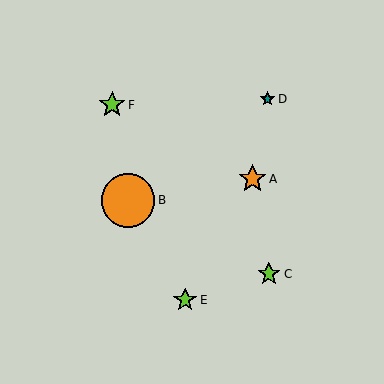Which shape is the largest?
The orange circle (labeled B) is the largest.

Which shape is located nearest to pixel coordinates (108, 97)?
The lime star (labeled F) at (112, 105) is nearest to that location.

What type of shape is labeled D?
Shape D is a teal star.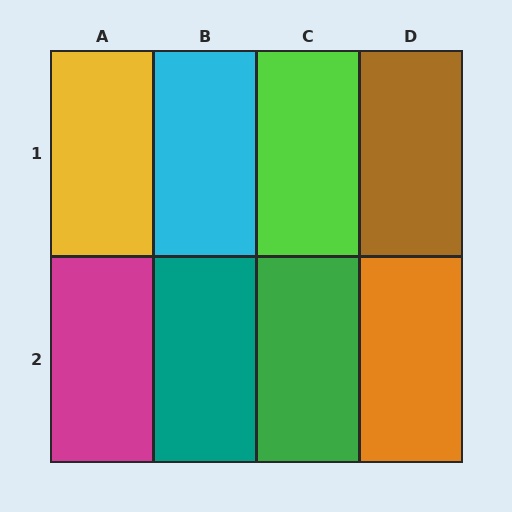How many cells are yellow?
1 cell is yellow.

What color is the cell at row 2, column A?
Magenta.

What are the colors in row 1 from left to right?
Yellow, cyan, lime, brown.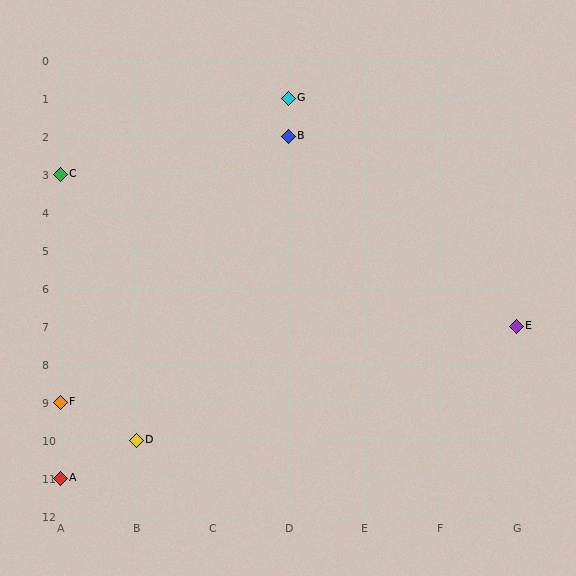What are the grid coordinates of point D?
Point D is at grid coordinates (B, 10).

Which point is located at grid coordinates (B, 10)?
Point D is at (B, 10).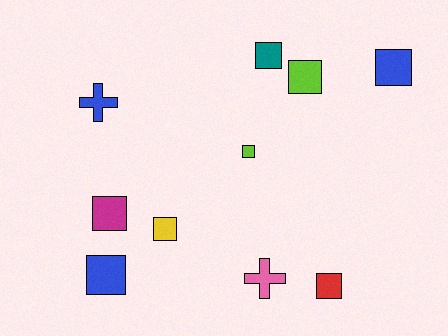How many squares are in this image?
There are 8 squares.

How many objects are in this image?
There are 10 objects.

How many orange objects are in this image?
There are no orange objects.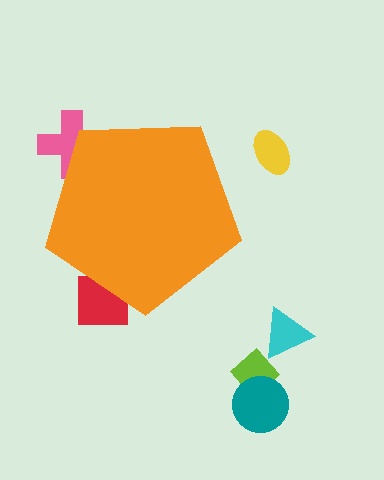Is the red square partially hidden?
Yes, the red square is partially hidden behind the orange pentagon.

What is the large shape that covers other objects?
An orange pentagon.